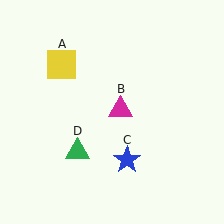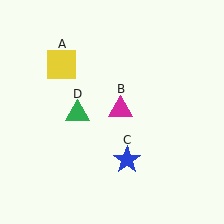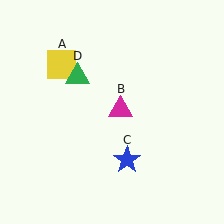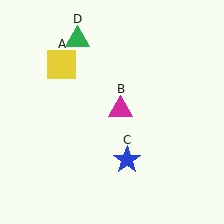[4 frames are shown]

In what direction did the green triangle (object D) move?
The green triangle (object D) moved up.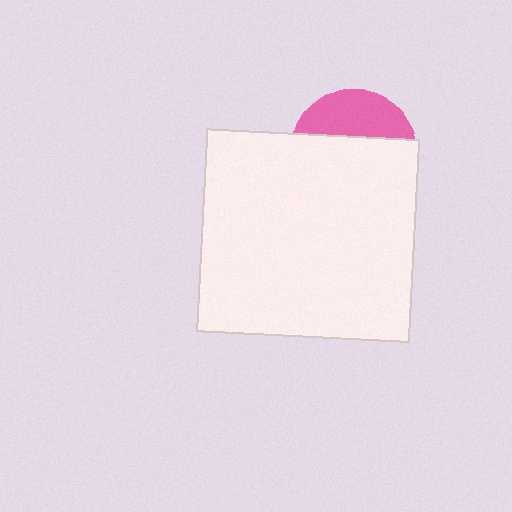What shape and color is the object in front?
The object in front is a white rectangle.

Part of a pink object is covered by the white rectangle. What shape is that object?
It is a circle.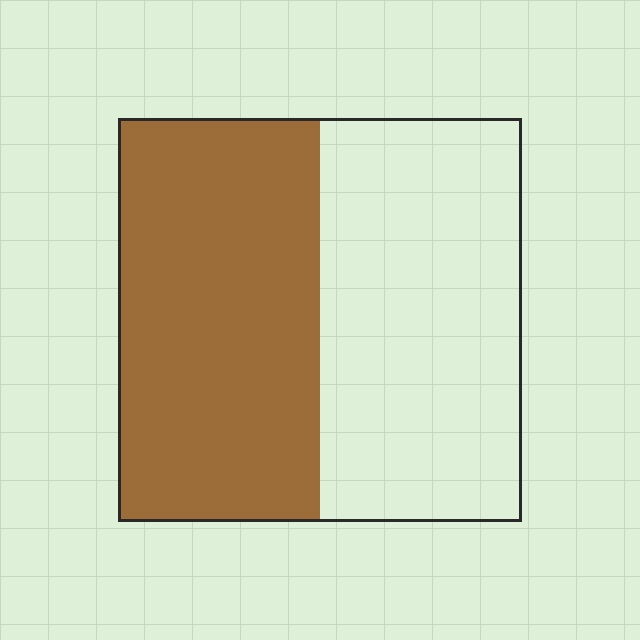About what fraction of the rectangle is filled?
About one half (1/2).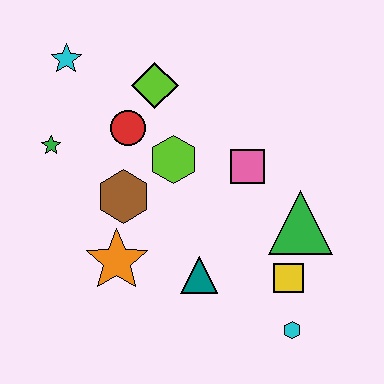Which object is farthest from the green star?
The cyan hexagon is farthest from the green star.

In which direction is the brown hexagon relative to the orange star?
The brown hexagon is above the orange star.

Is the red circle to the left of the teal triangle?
Yes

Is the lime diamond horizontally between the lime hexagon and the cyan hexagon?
No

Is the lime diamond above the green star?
Yes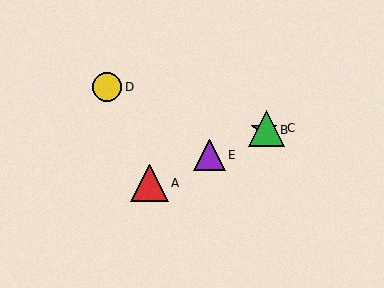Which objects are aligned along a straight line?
Objects A, B, C, E are aligned along a straight line.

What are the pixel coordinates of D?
Object D is at (107, 87).